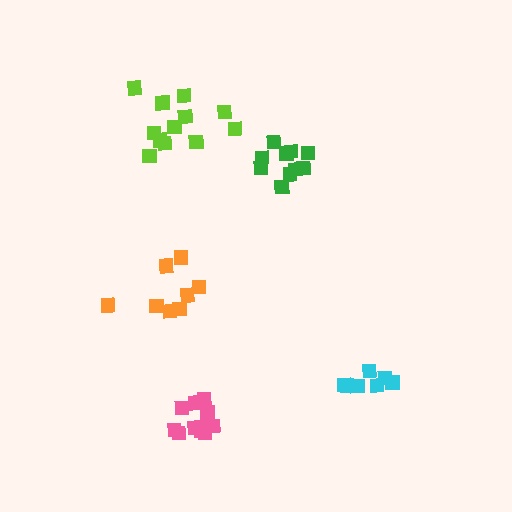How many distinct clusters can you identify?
There are 5 distinct clusters.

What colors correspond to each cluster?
The clusters are colored: cyan, lime, orange, green, pink.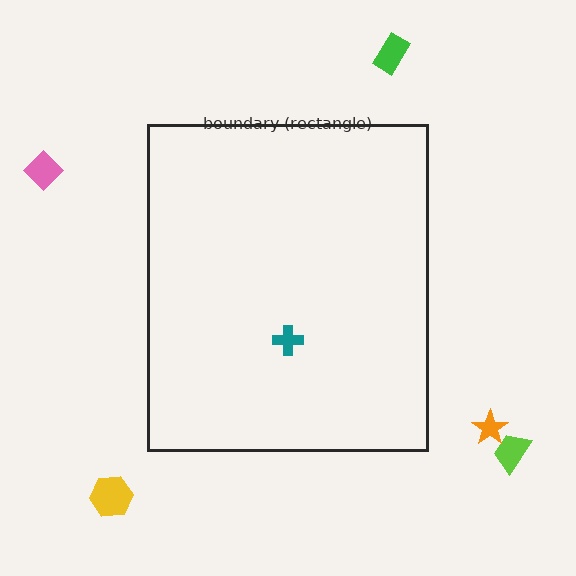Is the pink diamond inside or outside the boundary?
Outside.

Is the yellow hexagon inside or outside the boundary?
Outside.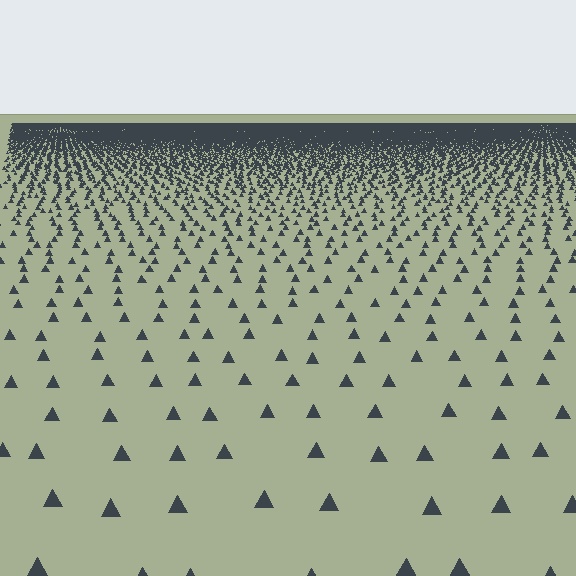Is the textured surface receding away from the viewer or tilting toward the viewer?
The surface is receding away from the viewer. Texture elements get smaller and denser toward the top.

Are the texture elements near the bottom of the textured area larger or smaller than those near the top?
Larger. Near the bottom, elements are closer to the viewer and appear at a bigger on-screen size.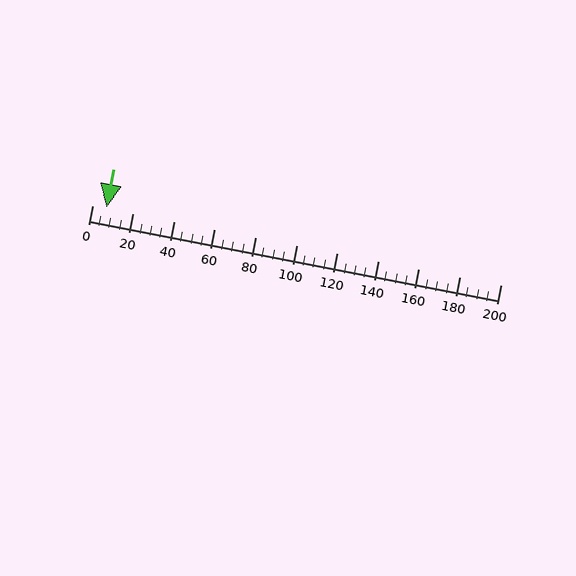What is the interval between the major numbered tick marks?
The major tick marks are spaced 20 units apart.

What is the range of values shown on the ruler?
The ruler shows values from 0 to 200.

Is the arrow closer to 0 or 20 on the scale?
The arrow is closer to 0.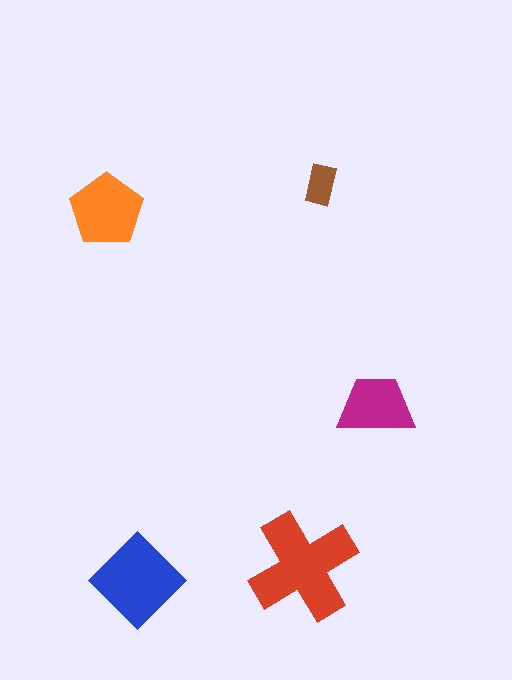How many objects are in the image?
There are 5 objects in the image.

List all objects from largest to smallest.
The red cross, the blue diamond, the orange pentagon, the magenta trapezoid, the brown rectangle.